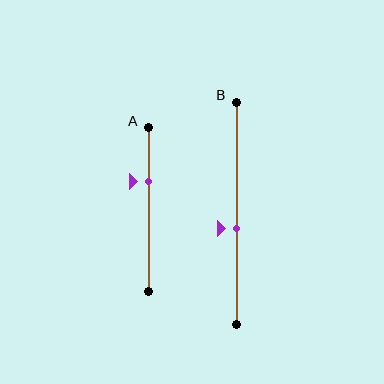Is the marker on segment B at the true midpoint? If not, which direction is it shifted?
No, the marker on segment B is shifted downward by about 7% of the segment length.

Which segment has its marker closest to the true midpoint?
Segment B has its marker closest to the true midpoint.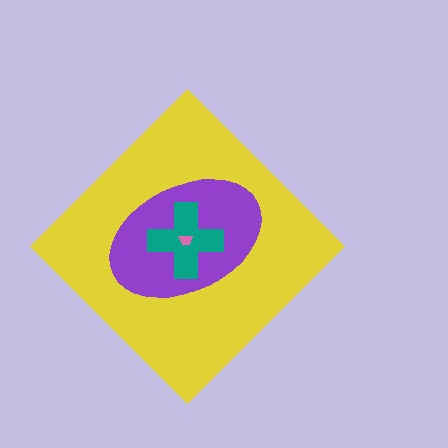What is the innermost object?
The pink trapezoid.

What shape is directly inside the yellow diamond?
The purple ellipse.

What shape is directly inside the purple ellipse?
The teal cross.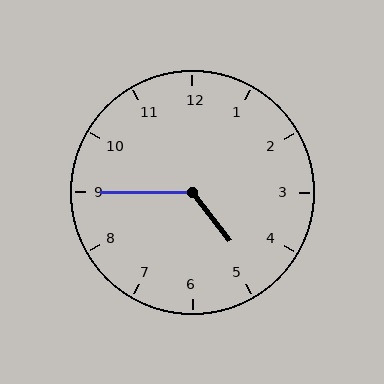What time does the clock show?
4:45.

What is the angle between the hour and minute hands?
Approximately 128 degrees.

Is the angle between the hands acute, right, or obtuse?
It is obtuse.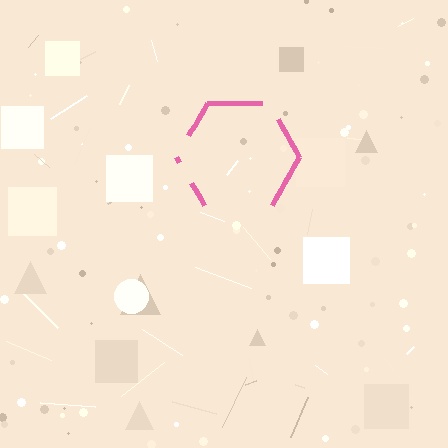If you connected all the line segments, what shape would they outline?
They would outline a hexagon.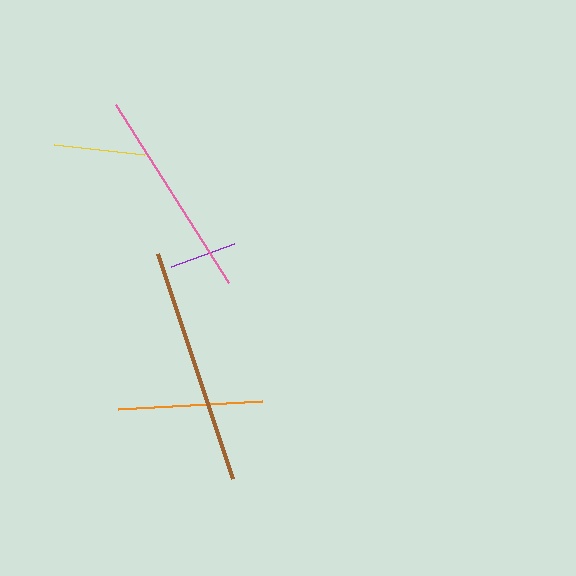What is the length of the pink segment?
The pink segment is approximately 211 pixels long.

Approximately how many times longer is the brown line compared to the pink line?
The brown line is approximately 1.1 times the length of the pink line.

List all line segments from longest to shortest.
From longest to shortest: brown, pink, orange, yellow, purple.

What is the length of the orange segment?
The orange segment is approximately 144 pixels long.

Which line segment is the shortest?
The purple line is the shortest at approximately 67 pixels.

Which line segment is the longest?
The brown line is the longest at approximately 237 pixels.